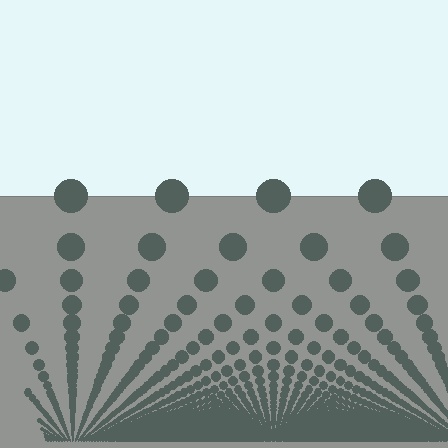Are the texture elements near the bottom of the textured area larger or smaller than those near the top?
Smaller. The gradient is inverted — elements near the bottom are smaller and denser.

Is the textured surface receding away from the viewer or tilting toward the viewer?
The surface appears to tilt toward the viewer. Texture elements get larger and sparser toward the top.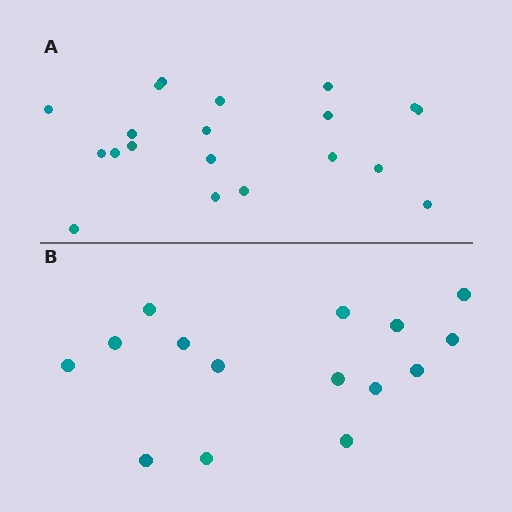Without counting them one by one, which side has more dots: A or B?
Region A (the top region) has more dots.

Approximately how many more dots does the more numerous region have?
Region A has about 5 more dots than region B.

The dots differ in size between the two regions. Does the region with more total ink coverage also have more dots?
No. Region B has more total ink coverage because its dots are larger, but region A actually contains more individual dots. Total area can be misleading — the number of items is what matters here.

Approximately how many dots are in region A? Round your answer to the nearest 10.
About 20 dots.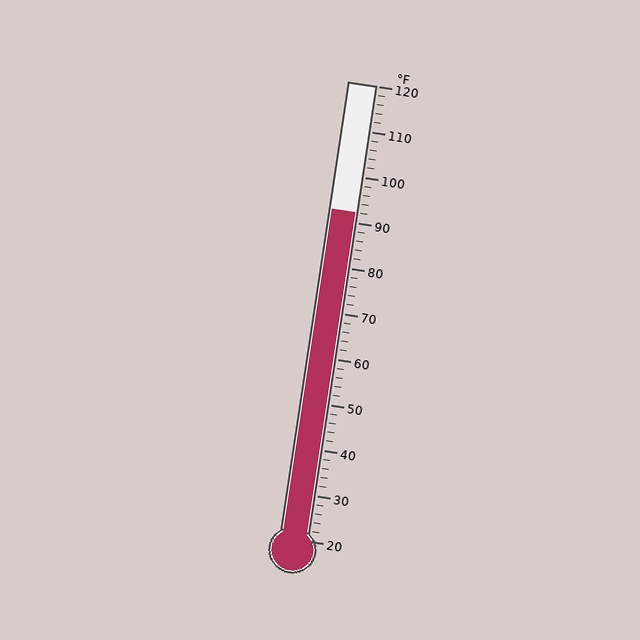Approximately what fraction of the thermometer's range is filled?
The thermometer is filled to approximately 70% of its range.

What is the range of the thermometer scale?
The thermometer scale ranges from 20°F to 120°F.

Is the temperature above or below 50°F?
The temperature is above 50°F.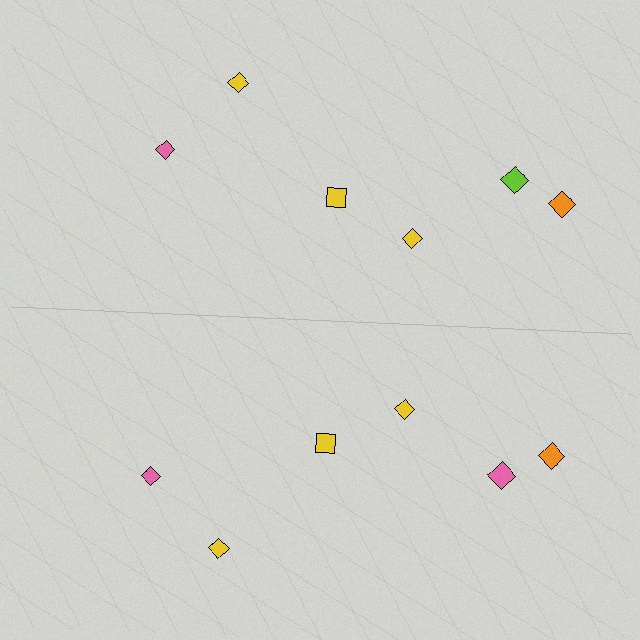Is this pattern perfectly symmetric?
No, the pattern is not perfectly symmetric. The pink diamond on the bottom side breaks the symmetry — its mirror counterpart is lime.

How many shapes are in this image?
There are 12 shapes in this image.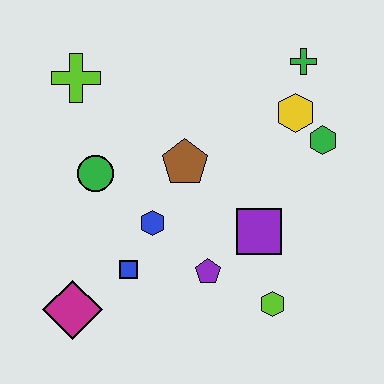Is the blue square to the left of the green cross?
Yes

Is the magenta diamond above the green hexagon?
No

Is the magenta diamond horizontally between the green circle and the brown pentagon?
No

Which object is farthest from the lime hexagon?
The lime cross is farthest from the lime hexagon.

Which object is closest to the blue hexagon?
The blue square is closest to the blue hexagon.